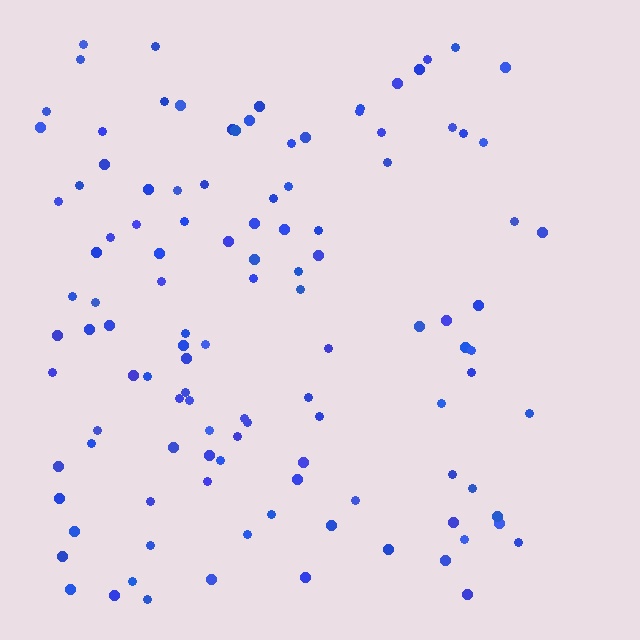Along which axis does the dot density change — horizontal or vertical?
Horizontal.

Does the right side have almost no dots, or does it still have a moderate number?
Still a moderate number, just noticeably fewer than the left.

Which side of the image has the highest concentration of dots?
The left.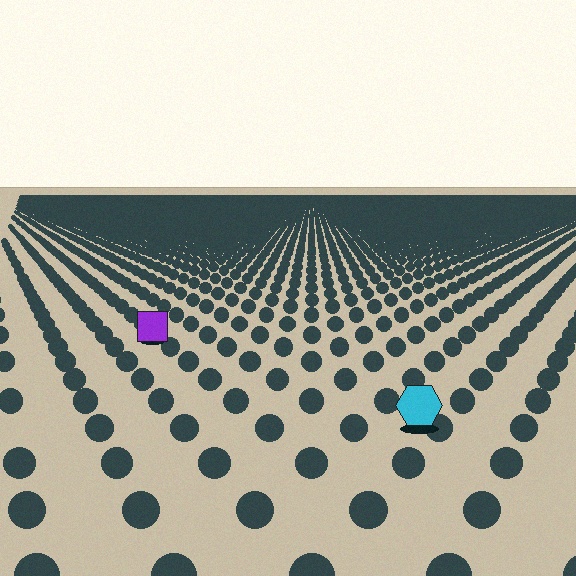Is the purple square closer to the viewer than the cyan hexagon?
No. The cyan hexagon is closer — you can tell from the texture gradient: the ground texture is coarser near it.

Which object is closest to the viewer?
The cyan hexagon is closest. The texture marks near it are larger and more spread out.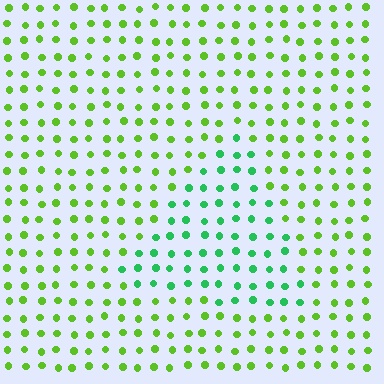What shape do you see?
I see a triangle.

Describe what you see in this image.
The image is filled with small lime elements in a uniform arrangement. A triangle-shaped region is visible where the elements are tinted to a slightly different hue, forming a subtle color boundary.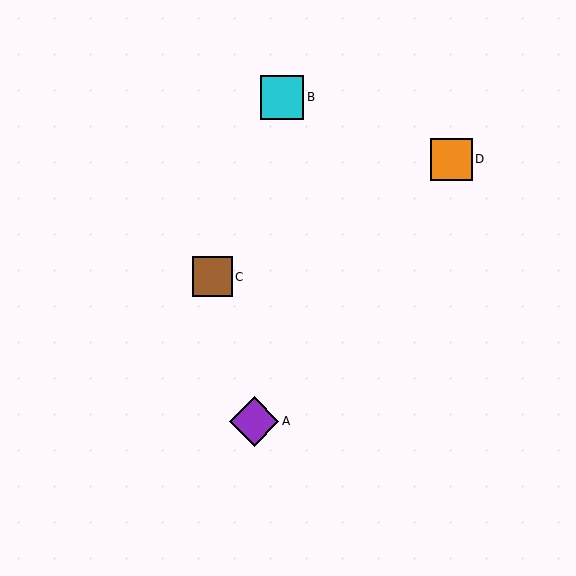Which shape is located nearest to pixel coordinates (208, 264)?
The brown square (labeled C) at (213, 277) is nearest to that location.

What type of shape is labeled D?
Shape D is an orange square.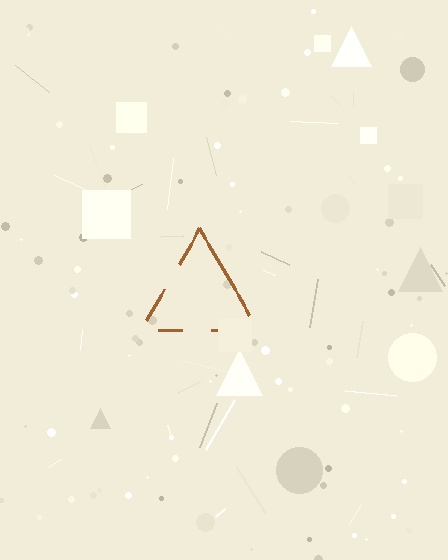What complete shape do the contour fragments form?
The contour fragments form a triangle.